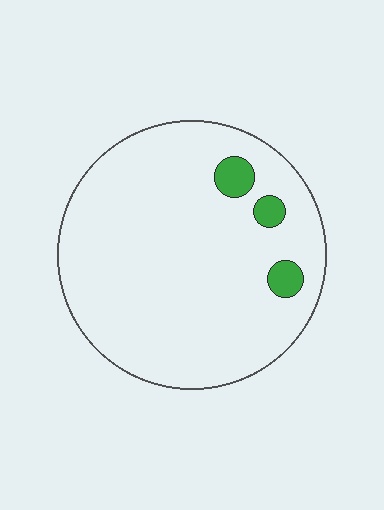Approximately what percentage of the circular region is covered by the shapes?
Approximately 5%.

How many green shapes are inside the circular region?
3.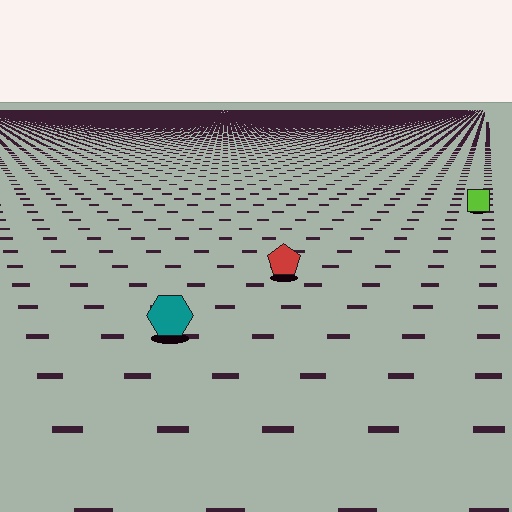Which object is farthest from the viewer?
The lime square is farthest from the viewer. It appears smaller and the ground texture around it is denser.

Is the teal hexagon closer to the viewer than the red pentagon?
Yes. The teal hexagon is closer — you can tell from the texture gradient: the ground texture is coarser near it.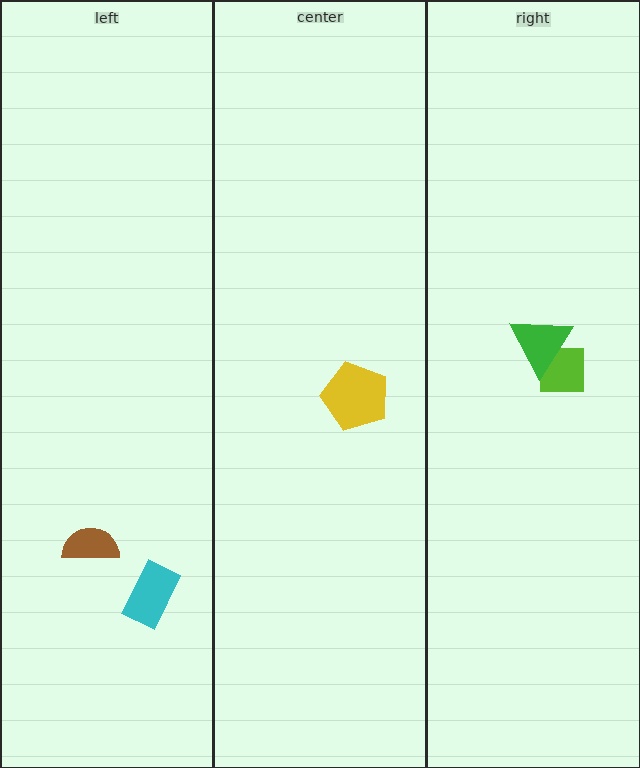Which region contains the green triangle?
The right region.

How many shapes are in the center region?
1.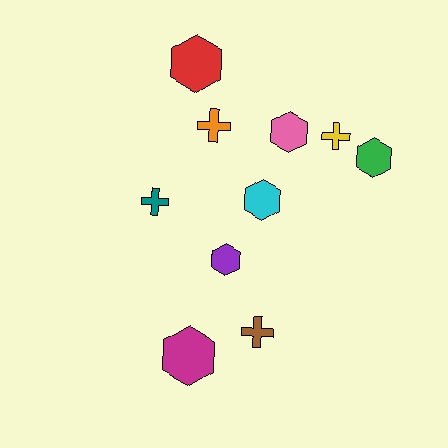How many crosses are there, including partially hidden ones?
There are 4 crosses.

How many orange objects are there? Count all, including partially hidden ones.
There is 1 orange object.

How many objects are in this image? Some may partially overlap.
There are 10 objects.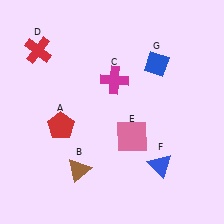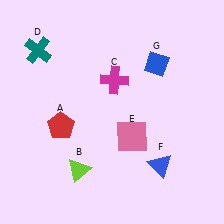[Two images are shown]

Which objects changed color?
B changed from brown to lime. D changed from red to teal.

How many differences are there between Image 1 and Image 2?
There are 2 differences between the two images.